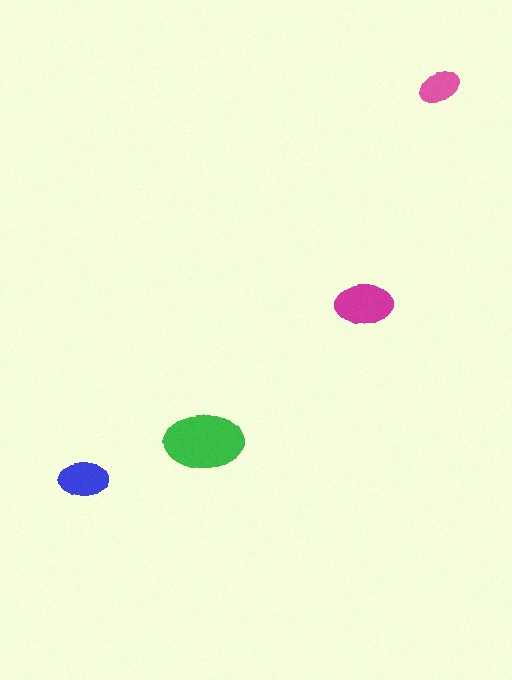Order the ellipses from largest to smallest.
the green one, the magenta one, the blue one, the pink one.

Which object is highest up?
The pink ellipse is topmost.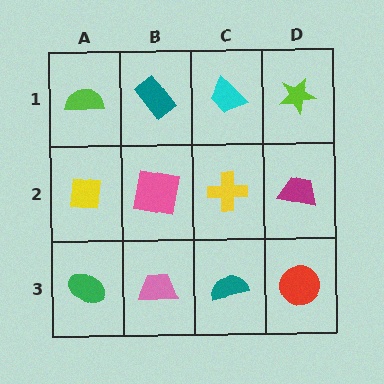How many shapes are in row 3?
4 shapes.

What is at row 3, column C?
A teal semicircle.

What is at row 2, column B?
A pink square.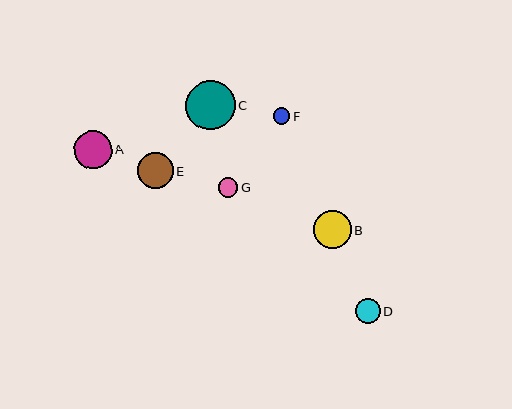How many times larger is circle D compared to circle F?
Circle D is approximately 1.6 times the size of circle F.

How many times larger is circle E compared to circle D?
Circle E is approximately 1.4 times the size of circle D.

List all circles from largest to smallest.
From largest to smallest: C, A, B, E, D, G, F.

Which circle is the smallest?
Circle F is the smallest with a size of approximately 16 pixels.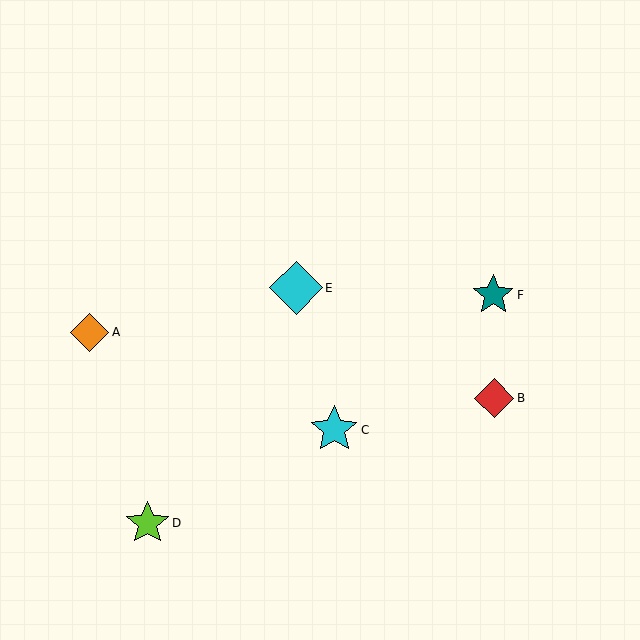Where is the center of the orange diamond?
The center of the orange diamond is at (90, 332).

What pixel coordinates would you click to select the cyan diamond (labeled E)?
Click at (296, 288) to select the cyan diamond E.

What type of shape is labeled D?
Shape D is a lime star.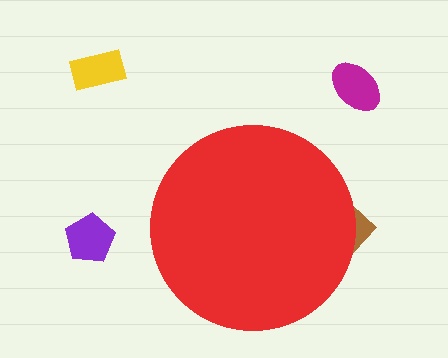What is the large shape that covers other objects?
A red circle.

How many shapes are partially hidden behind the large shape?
1 shape is partially hidden.